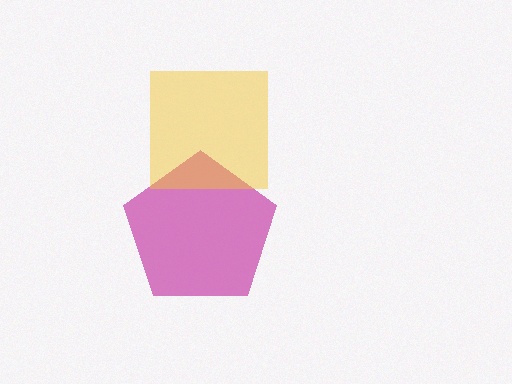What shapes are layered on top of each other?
The layered shapes are: a magenta pentagon, a yellow square.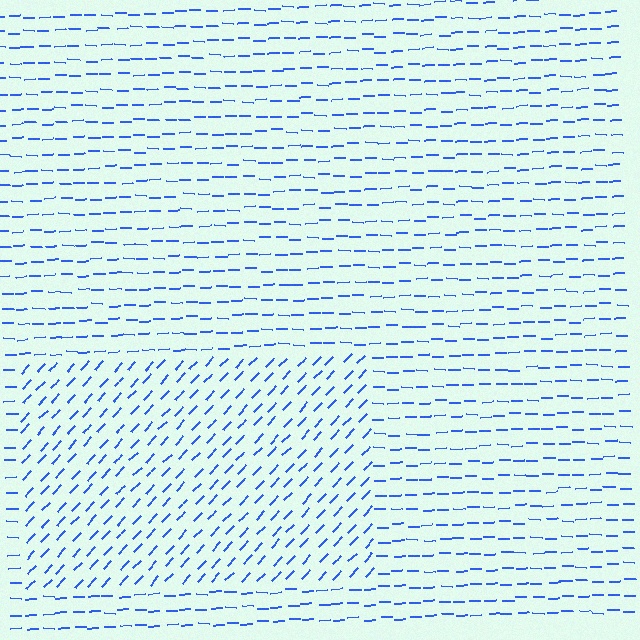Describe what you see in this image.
The image is filled with small blue line segments. A rectangle region in the image has lines oriented differently from the surrounding lines, creating a visible texture boundary.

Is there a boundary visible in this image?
Yes, there is a texture boundary formed by a change in line orientation.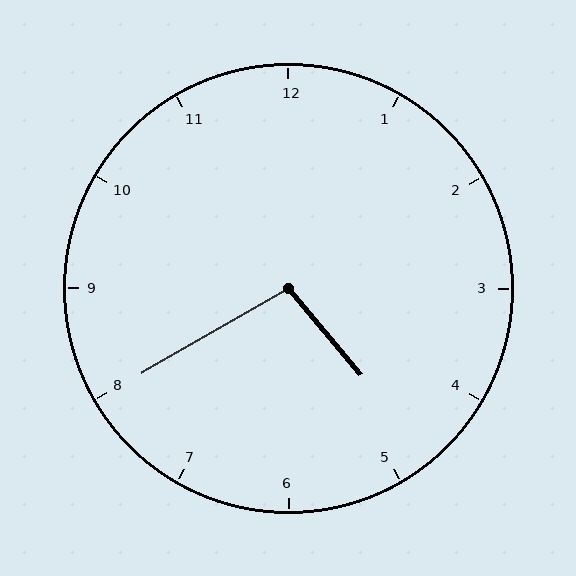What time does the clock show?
4:40.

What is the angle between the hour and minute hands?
Approximately 100 degrees.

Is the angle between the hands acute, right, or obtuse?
It is obtuse.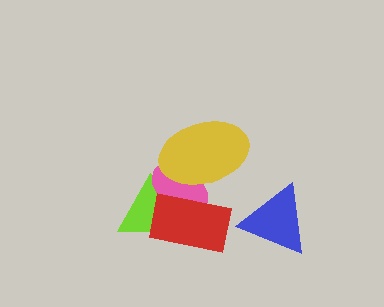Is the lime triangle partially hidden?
Yes, it is partially covered by another shape.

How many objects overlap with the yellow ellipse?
2 objects overlap with the yellow ellipse.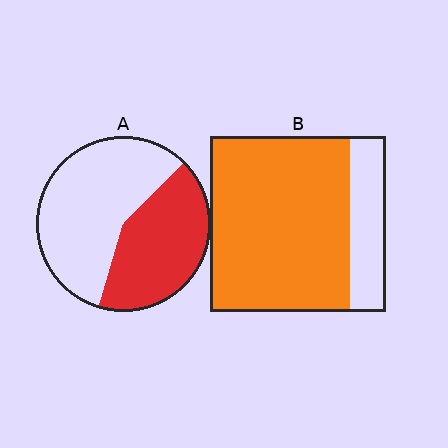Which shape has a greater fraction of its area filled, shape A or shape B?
Shape B.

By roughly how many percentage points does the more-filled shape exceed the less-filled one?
By roughly 35 percentage points (B over A).